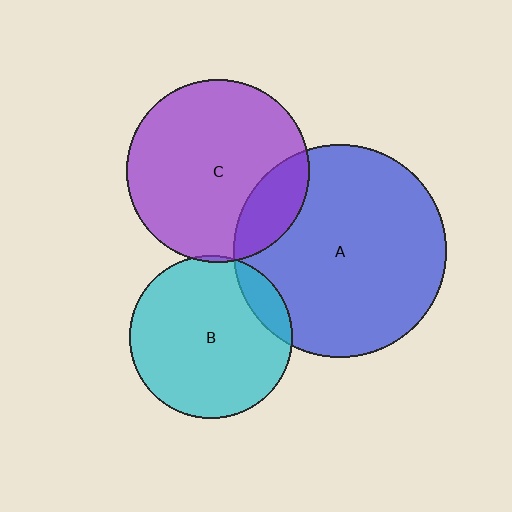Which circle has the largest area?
Circle A (blue).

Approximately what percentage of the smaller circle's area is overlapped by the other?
Approximately 5%.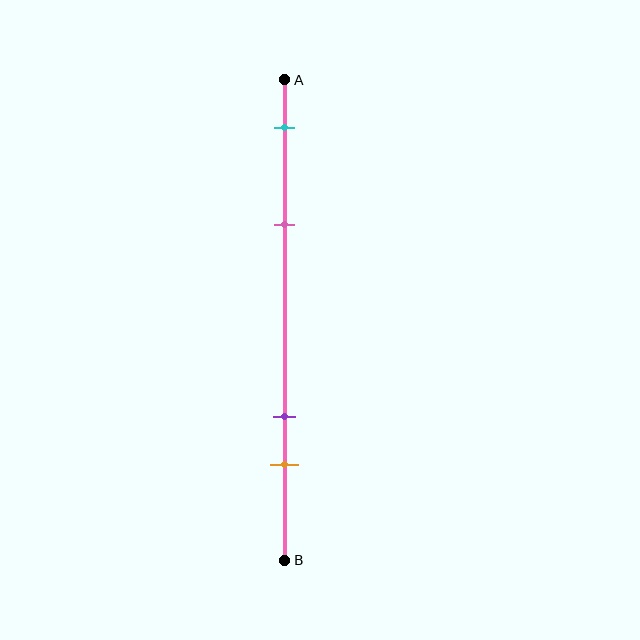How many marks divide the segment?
There are 4 marks dividing the segment.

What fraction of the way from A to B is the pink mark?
The pink mark is approximately 30% (0.3) of the way from A to B.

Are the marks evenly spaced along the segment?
No, the marks are not evenly spaced.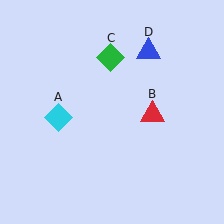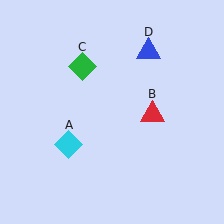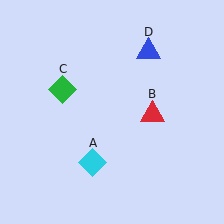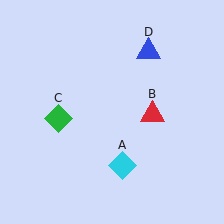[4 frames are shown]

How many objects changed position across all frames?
2 objects changed position: cyan diamond (object A), green diamond (object C).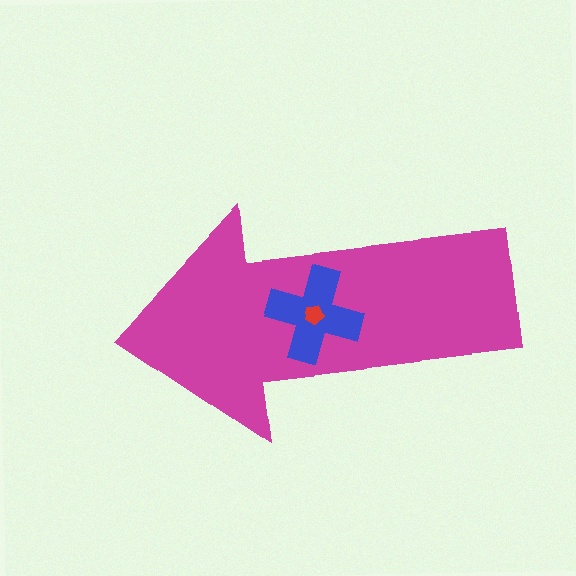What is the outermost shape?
The magenta arrow.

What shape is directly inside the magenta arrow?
The blue cross.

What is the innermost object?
The red pentagon.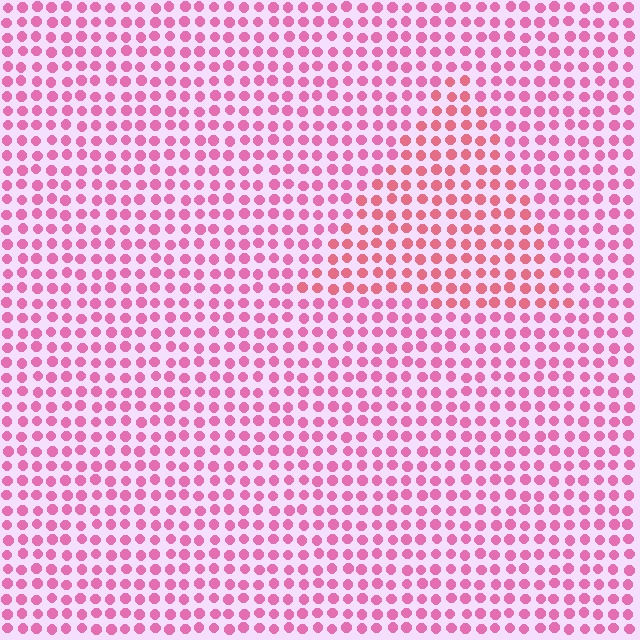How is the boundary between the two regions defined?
The boundary is defined purely by a slight shift in hue (about 23 degrees). Spacing, size, and orientation are identical on both sides.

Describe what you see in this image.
The image is filled with small pink elements in a uniform arrangement. A triangle-shaped region is visible where the elements are tinted to a slightly different hue, forming a subtle color boundary.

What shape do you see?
I see a triangle.